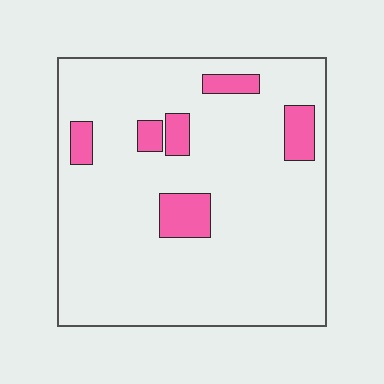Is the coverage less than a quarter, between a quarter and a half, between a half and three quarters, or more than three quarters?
Less than a quarter.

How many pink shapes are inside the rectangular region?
6.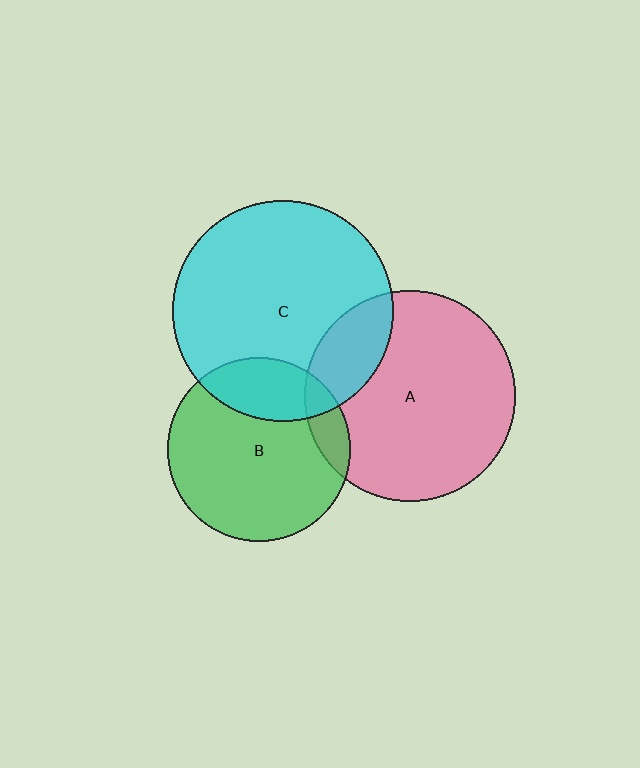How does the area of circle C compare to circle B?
Approximately 1.4 times.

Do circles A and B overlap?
Yes.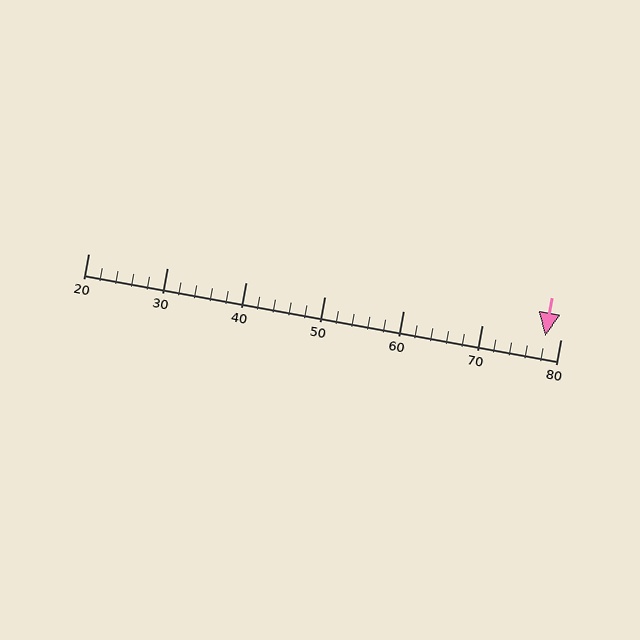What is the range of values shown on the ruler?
The ruler shows values from 20 to 80.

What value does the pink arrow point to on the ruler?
The pink arrow points to approximately 78.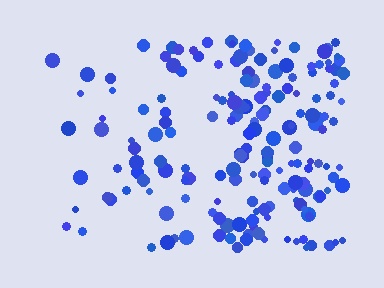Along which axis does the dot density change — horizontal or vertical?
Horizontal.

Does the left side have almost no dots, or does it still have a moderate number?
Still a moderate number, just noticeably fewer than the right.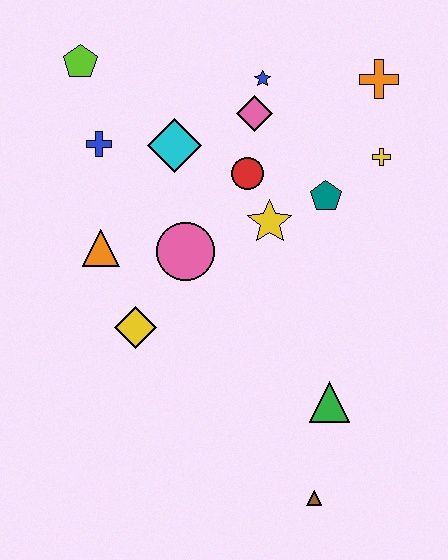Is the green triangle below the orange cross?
Yes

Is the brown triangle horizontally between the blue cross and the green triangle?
Yes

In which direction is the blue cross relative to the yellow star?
The blue cross is to the left of the yellow star.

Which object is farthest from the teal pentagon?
The brown triangle is farthest from the teal pentagon.